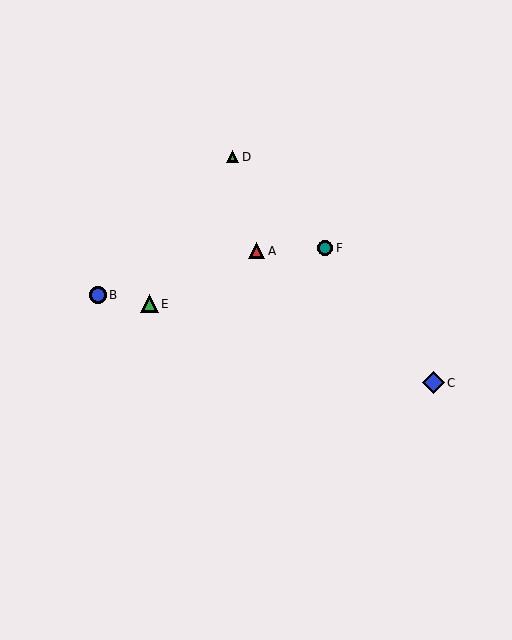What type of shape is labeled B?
Shape B is a blue circle.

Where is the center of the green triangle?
The center of the green triangle is at (233, 157).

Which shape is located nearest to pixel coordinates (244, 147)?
The green triangle (labeled D) at (233, 157) is nearest to that location.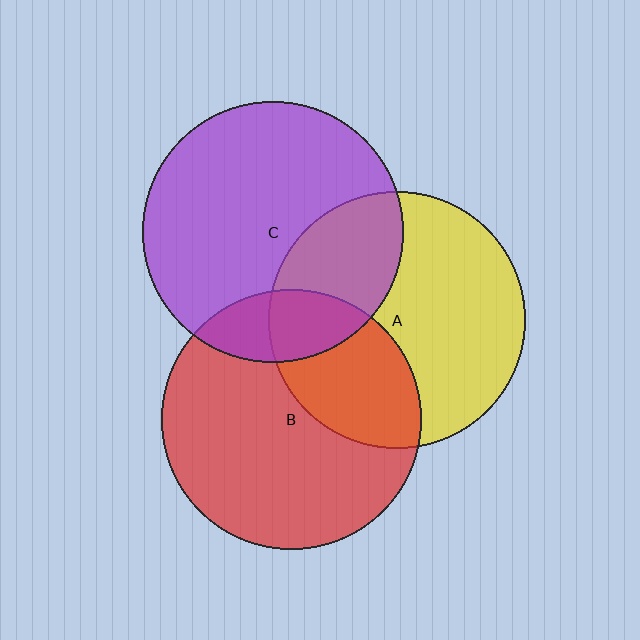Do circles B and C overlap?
Yes.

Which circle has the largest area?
Circle C (purple).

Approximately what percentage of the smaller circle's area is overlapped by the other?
Approximately 15%.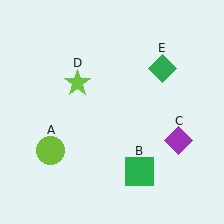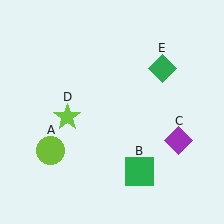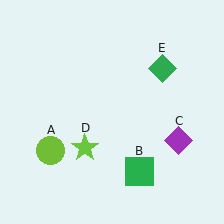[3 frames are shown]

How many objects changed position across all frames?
1 object changed position: lime star (object D).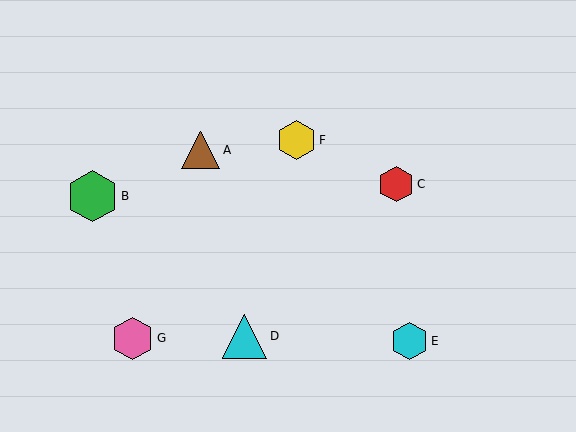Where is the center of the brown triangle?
The center of the brown triangle is at (201, 150).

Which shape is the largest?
The green hexagon (labeled B) is the largest.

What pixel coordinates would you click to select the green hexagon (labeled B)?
Click at (92, 196) to select the green hexagon B.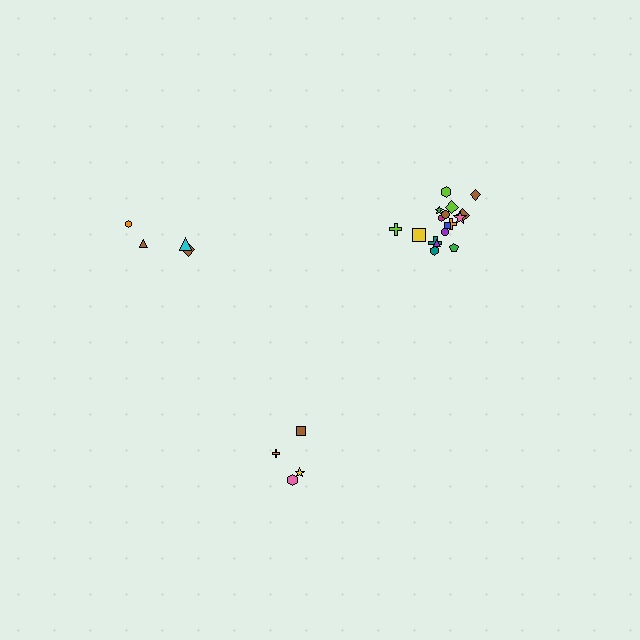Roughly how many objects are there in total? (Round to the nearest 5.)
Roughly 25 objects in total.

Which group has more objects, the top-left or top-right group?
The top-right group.